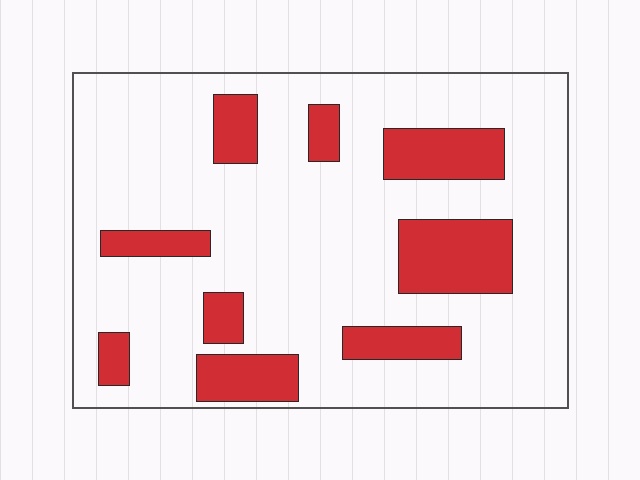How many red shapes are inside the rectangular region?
9.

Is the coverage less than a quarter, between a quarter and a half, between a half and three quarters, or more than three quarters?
Less than a quarter.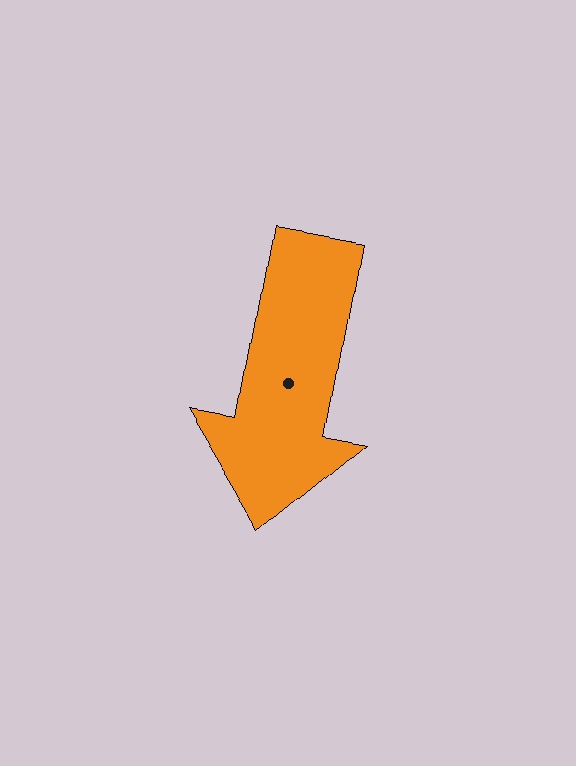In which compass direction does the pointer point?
South.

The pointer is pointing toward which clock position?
Roughly 6 o'clock.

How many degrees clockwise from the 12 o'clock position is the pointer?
Approximately 190 degrees.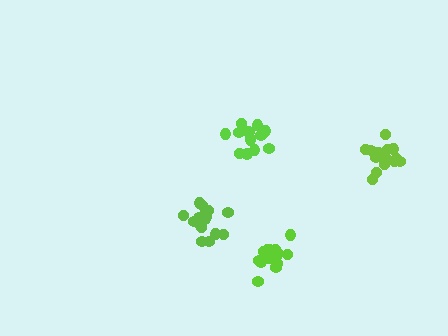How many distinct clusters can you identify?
There are 4 distinct clusters.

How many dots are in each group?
Group 1: 17 dots, Group 2: 15 dots, Group 3: 14 dots, Group 4: 14 dots (60 total).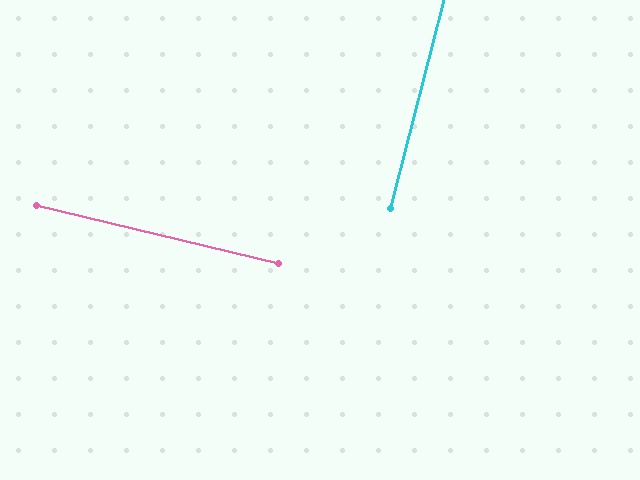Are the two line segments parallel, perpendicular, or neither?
Perpendicular — they meet at approximately 89°.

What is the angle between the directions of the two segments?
Approximately 89 degrees.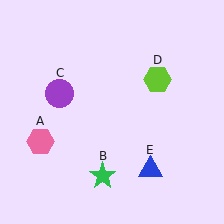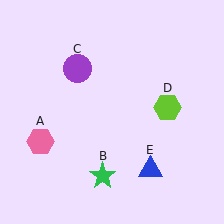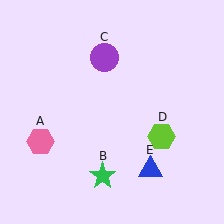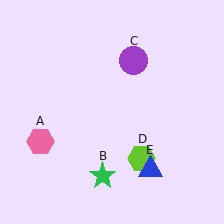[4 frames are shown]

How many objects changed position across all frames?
2 objects changed position: purple circle (object C), lime hexagon (object D).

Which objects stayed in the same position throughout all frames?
Pink hexagon (object A) and green star (object B) and blue triangle (object E) remained stationary.